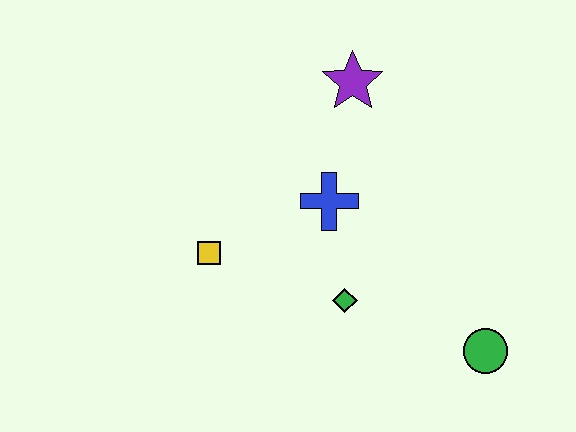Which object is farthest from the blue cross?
The green circle is farthest from the blue cross.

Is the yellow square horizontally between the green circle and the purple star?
No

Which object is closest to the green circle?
The green diamond is closest to the green circle.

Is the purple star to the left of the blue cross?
No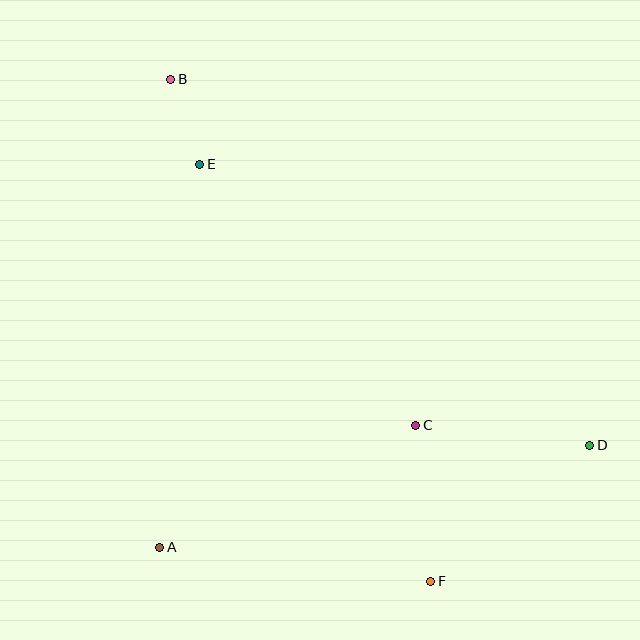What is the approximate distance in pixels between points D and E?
The distance between D and E is approximately 481 pixels.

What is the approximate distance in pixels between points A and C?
The distance between A and C is approximately 284 pixels.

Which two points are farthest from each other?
Points B and F are farthest from each other.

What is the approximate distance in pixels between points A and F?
The distance between A and F is approximately 273 pixels.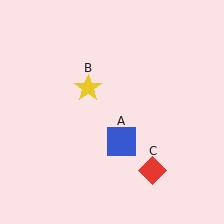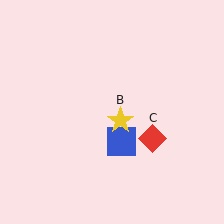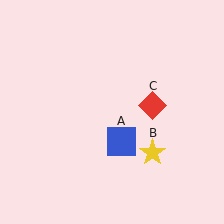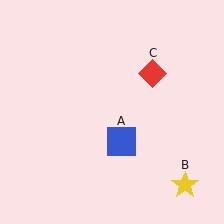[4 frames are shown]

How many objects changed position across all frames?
2 objects changed position: yellow star (object B), red diamond (object C).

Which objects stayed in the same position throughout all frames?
Blue square (object A) remained stationary.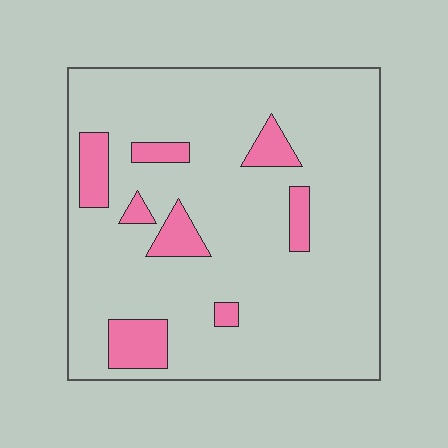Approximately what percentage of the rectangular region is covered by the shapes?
Approximately 15%.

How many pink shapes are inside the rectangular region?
8.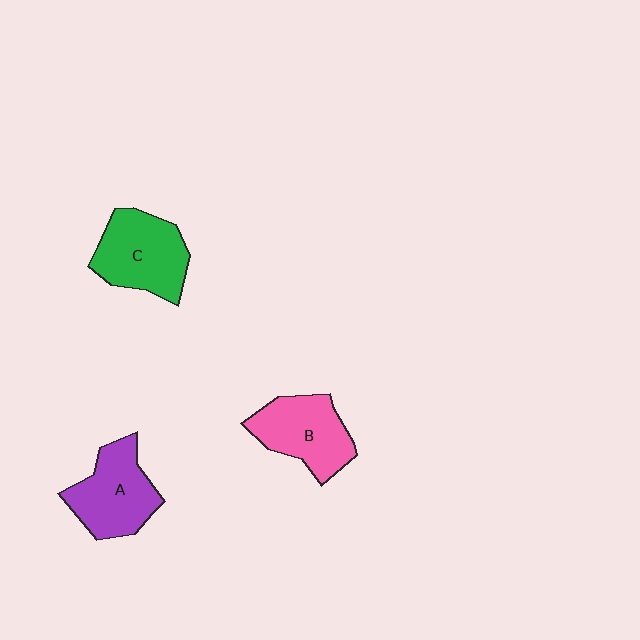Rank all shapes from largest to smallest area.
From largest to smallest: C (green), A (purple), B (pink).